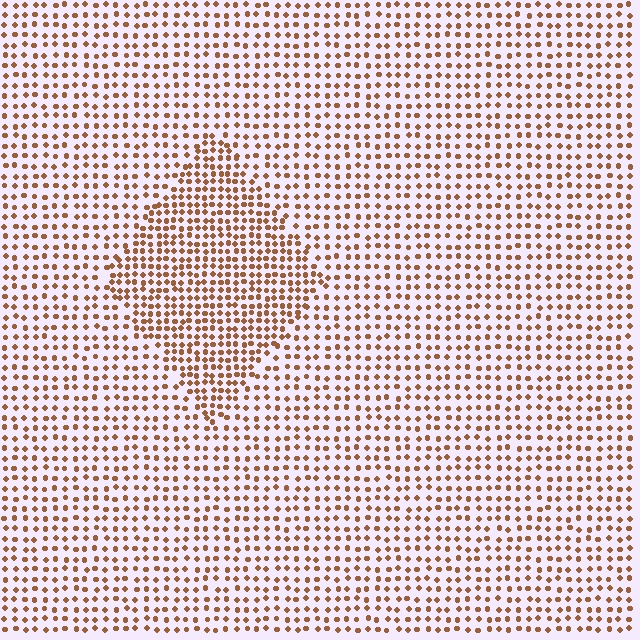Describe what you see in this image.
The image contains small brown elements arranged at two different densities. A diamond-shaped region is visible where the elements are more densely packed than the surrounding area.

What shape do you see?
I see a diamond.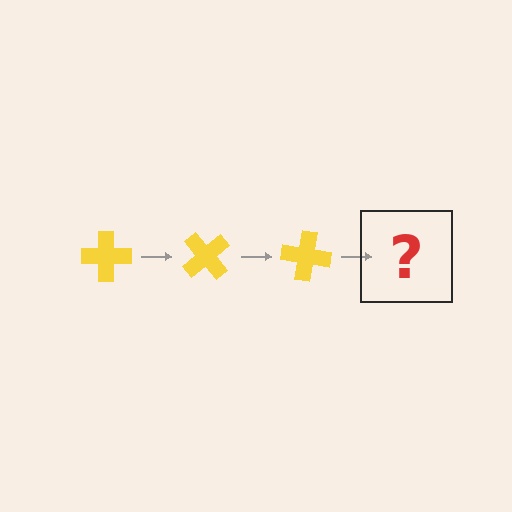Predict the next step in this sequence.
The next step is a yellow cross rotated 150 degrees.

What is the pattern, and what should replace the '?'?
The pattern is that the cross rotates 50 degrees each step. The '?' should be a yellow cross rotated 150 degrees.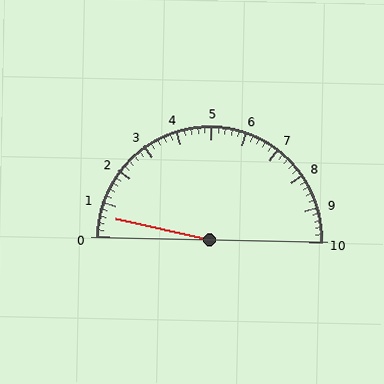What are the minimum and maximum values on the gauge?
The gauge ranges from 0 to 10.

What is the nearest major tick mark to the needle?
The nearest major tick mark is 1.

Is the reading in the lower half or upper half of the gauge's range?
The reading is in the lower half of the range (0 to 10).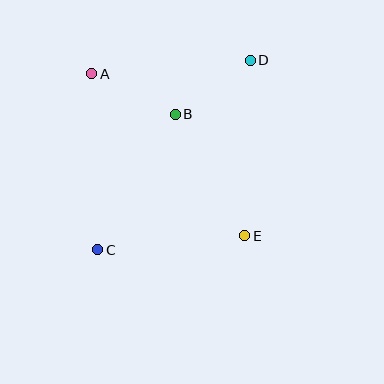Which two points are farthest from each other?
Points C and D are farthest from each other.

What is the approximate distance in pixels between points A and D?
The distance between A and D is approximately 159 pixels.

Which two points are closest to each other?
Points B and D are closest to each other.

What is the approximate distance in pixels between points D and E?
The distance between D and E is approximately 175 pixels.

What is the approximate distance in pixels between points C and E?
The distance between C and E is approximately 148 pixels.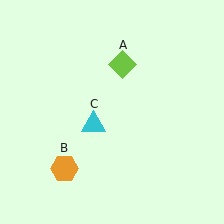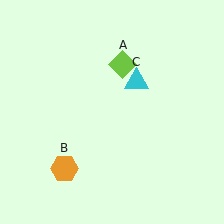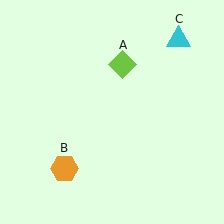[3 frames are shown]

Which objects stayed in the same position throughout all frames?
Lime diamond (object A) and orange hexagon (object B) remained stationary.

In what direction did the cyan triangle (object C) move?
The cyan triangle (object C) moved up and to the right.